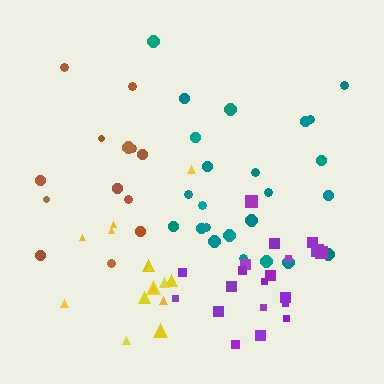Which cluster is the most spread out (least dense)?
Brown.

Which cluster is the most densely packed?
Purple.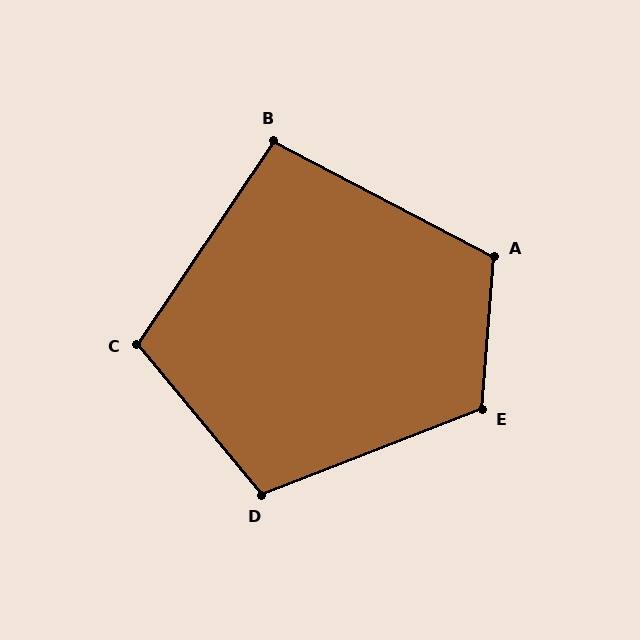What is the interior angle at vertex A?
Approximately 113 degrees (obtuse).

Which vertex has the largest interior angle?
E, at approximately 116 degrees.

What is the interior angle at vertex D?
Approximately 108 degrees (obtuse).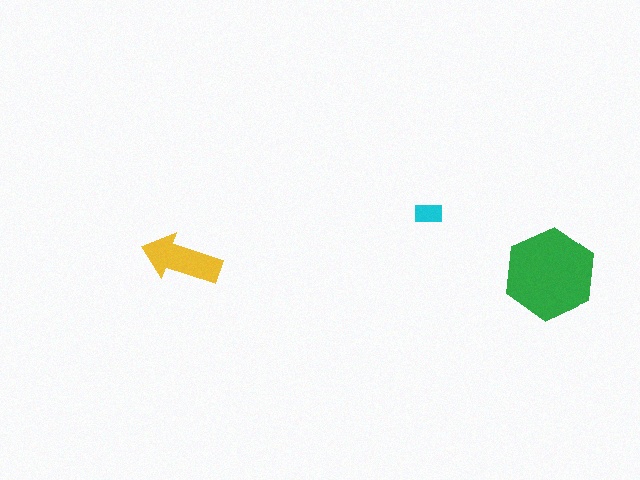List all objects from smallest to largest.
The cyan rectangle, the yellow arrow, the green hexagon.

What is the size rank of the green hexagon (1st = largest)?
1st.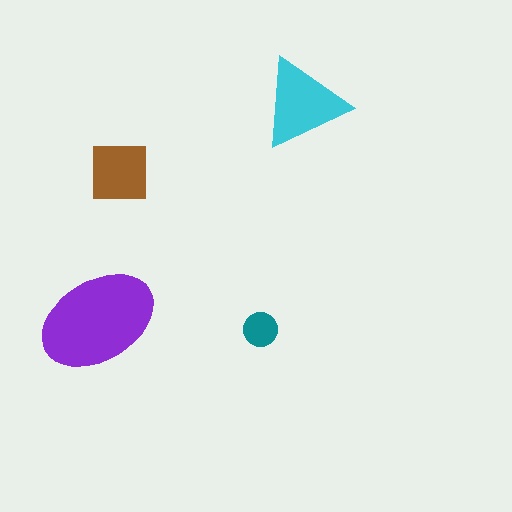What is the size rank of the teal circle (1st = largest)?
4th.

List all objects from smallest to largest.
The teal circle, the brown square, the cyan triangle, the purple ellipse.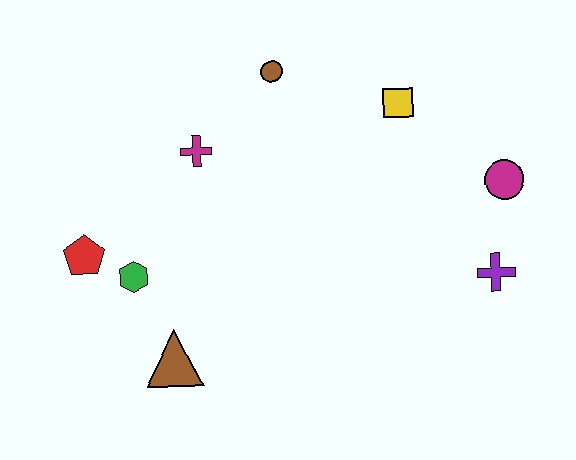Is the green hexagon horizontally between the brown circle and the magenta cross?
No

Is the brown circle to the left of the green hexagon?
No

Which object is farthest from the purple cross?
The red pentagon is farthest from the purple cross.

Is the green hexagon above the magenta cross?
No